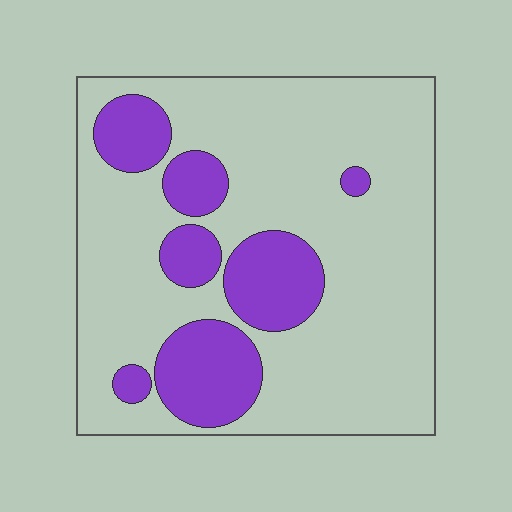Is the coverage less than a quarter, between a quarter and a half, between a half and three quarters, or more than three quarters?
Less than a quarter.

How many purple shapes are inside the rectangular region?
7.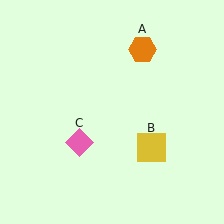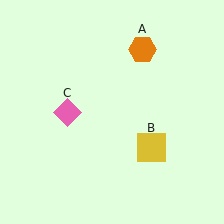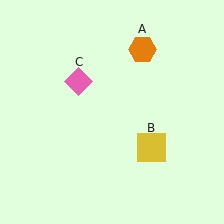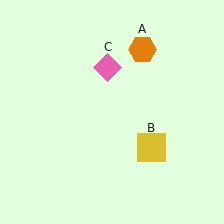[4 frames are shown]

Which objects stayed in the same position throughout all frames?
Orange hexagon (object A) and yellow square (object B) remained stationary.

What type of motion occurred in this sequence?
The pink diamond (object C) rotated clockwise around the center of the scene.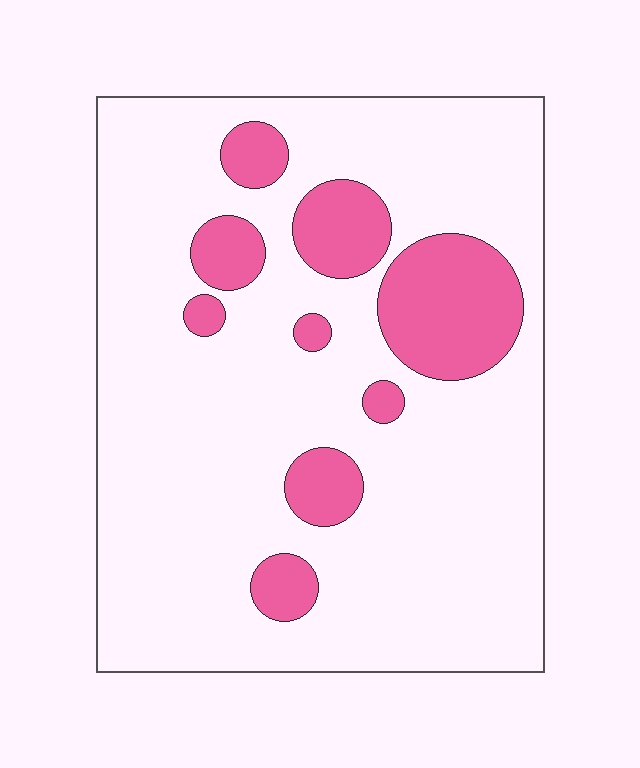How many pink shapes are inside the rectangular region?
9.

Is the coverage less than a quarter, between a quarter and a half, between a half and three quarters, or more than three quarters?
Less than a quarter.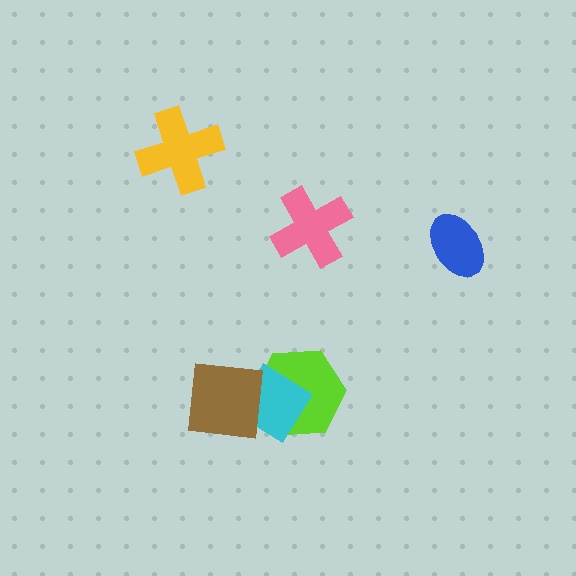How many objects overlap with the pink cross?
0 objects overlap with the pink cross.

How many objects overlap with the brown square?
1 object overlaps with the brown square.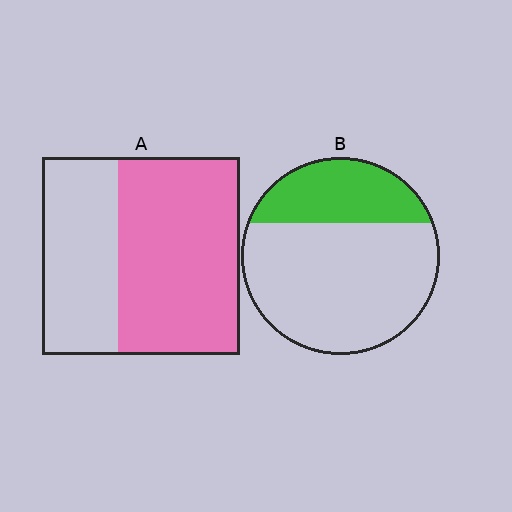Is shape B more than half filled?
No.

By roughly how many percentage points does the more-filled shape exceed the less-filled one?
By roughly 30 percentage points (A over B).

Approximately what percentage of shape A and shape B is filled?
A is approximately 60% and B is approximately 30%.